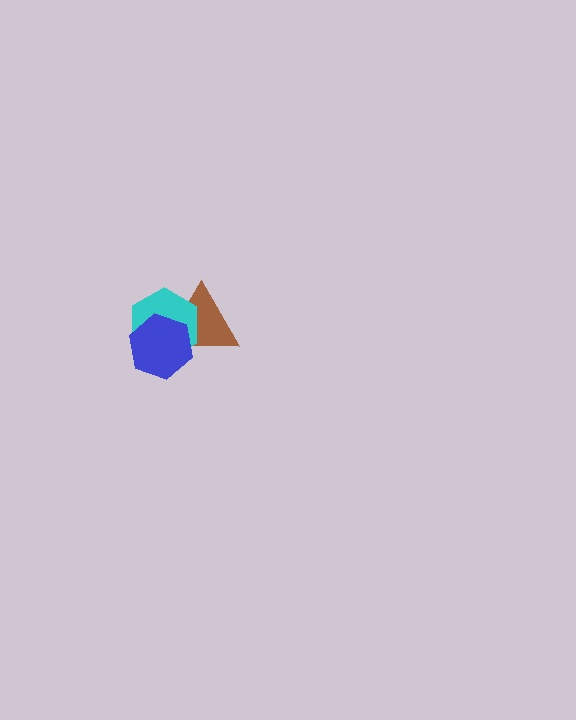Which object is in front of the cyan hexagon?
The blue hexagon is in front of the cyan hexagon.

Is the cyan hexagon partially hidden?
Yes, it is partially covered by another shape.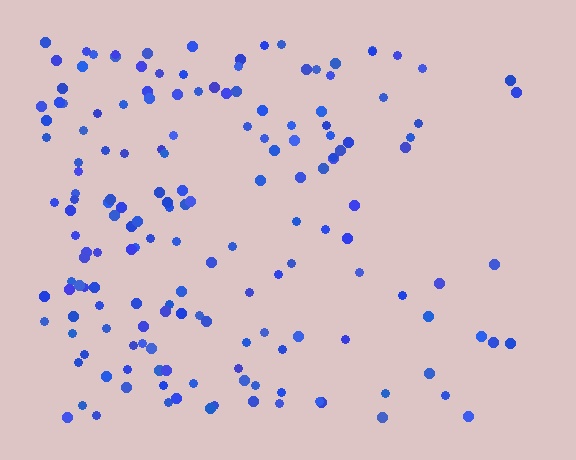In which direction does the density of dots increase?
From right to left, with the left side densest.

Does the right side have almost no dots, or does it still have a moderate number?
Still a moderate number, just noticeably fewer than the left.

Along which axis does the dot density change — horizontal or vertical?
Horizontal.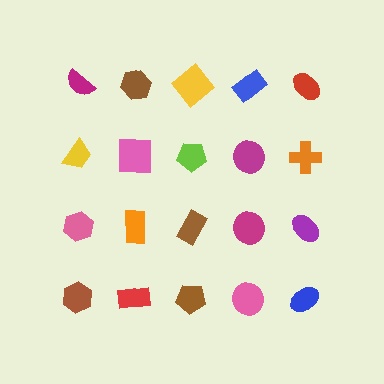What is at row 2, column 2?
A pink square.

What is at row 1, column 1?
A magenta semicircle.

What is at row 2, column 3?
A lime pentagon.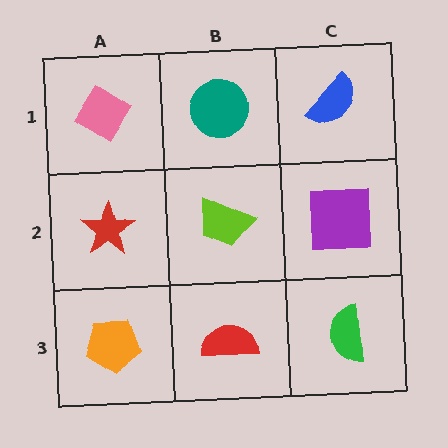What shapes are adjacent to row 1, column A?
A red star (row 2, column A), a teal circle (row 1, column B).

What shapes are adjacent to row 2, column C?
A blue semicircle (row 1, column C), a green semicircle (row 3, column C), a lime trapezoid (row 2, column B).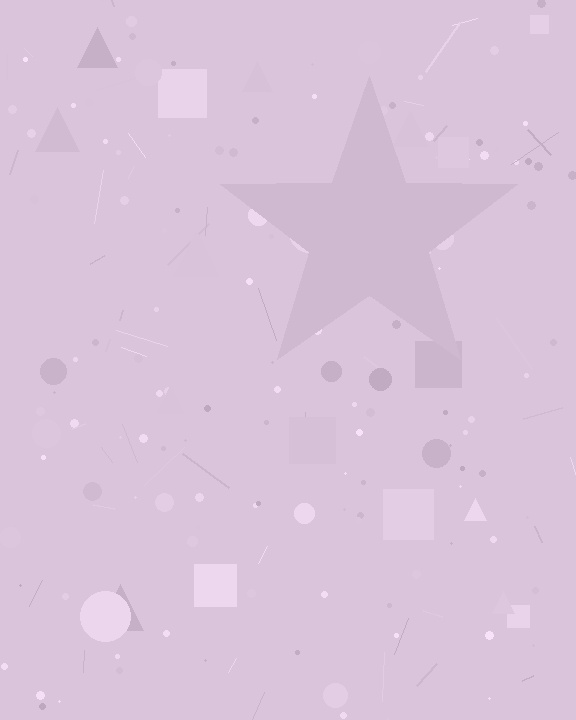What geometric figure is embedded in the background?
A star is embedded in the background.